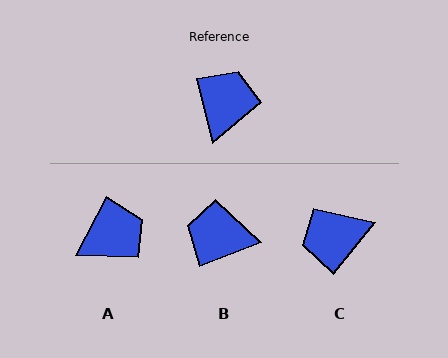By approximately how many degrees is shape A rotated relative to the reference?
Approximately 42 degrees clockwise.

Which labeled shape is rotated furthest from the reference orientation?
C, about 127 degrees away.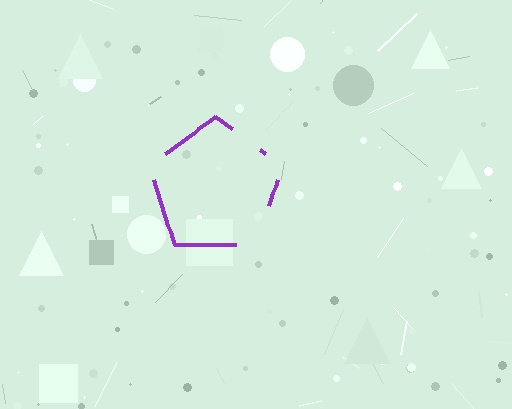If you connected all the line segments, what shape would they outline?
They would outline a pentagon.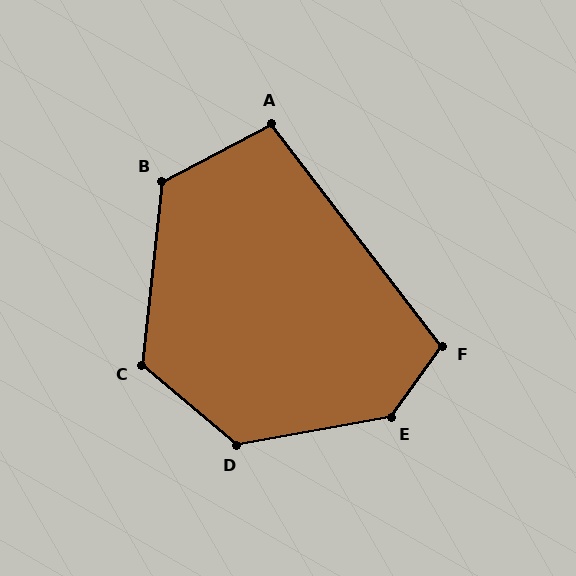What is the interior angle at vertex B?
Approximately 124 degrees (obtuse).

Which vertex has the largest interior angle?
E, at approximately 136 degrees.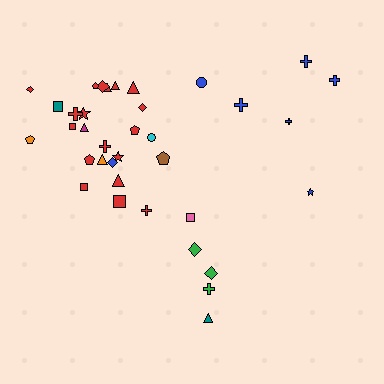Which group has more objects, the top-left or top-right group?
The top-left group.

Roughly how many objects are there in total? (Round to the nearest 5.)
Roughly 35 objects in total.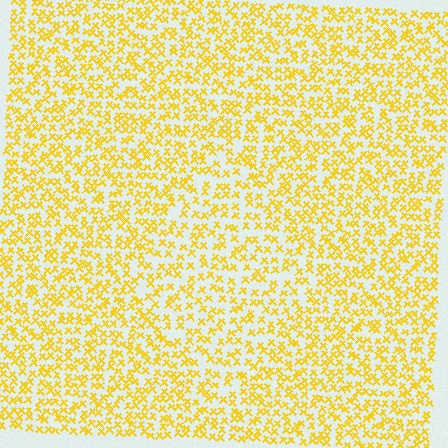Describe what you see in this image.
The image contains small yellow elements arranged at two different densities. A diamond-shaped region is visible where the elements are less densely packed than the surrounding area.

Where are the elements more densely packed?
The elements are more densely packed outside the diamond boundary.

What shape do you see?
I see a diamond.